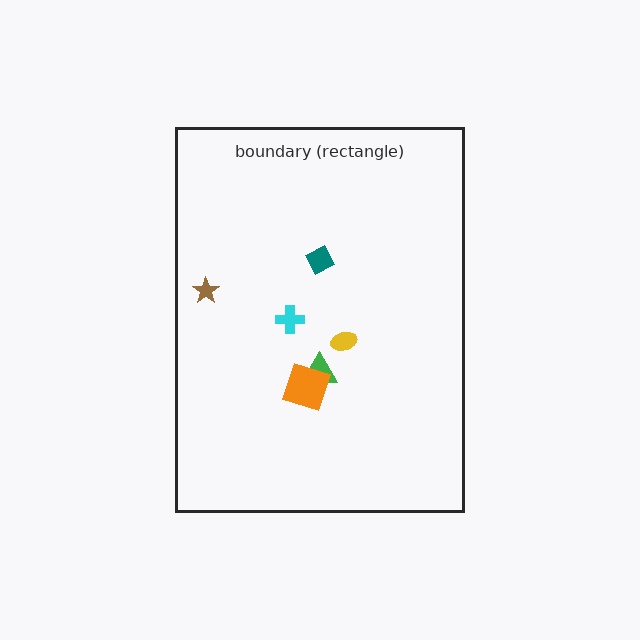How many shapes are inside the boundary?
6 inside, 0 outside.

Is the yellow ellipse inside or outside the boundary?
Inside.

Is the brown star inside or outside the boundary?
Inside.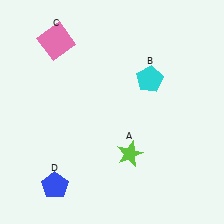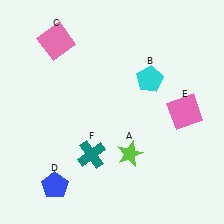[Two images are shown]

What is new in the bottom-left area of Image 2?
A teal cross (F) was added in the bottom-left area of Image 2.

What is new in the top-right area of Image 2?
A pink square (E) was added in the top-right area of Image 2.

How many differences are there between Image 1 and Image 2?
There are 2 differences between the two images.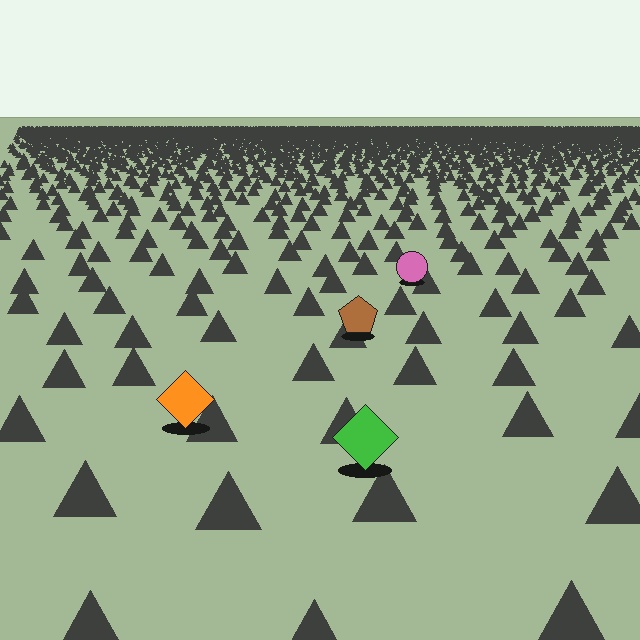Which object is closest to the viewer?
The green diamond is closest. The texture marks near it are larger and more spread out.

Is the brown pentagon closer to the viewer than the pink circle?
Yes. The brown pentagon is closer — you can tell from the texture gradient: the ground texture is coarser near it.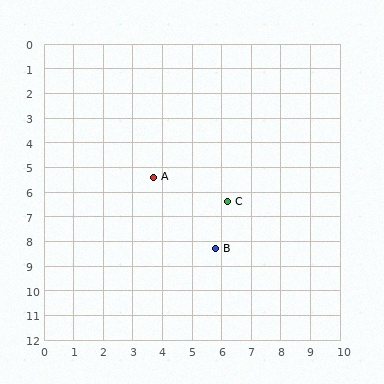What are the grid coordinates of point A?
Point A is at approximately (3.7, 5.4).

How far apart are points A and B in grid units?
Points A and B are about 3.6 grid units apart.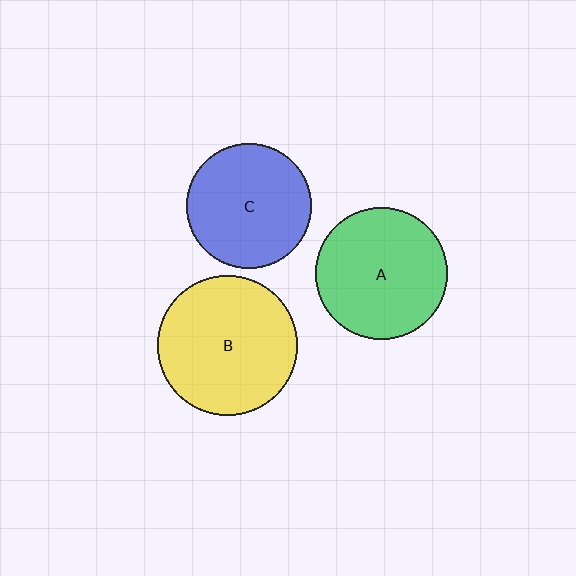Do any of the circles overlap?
No, none of the circles overlap.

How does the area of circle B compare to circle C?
Approximately 1.3 times.